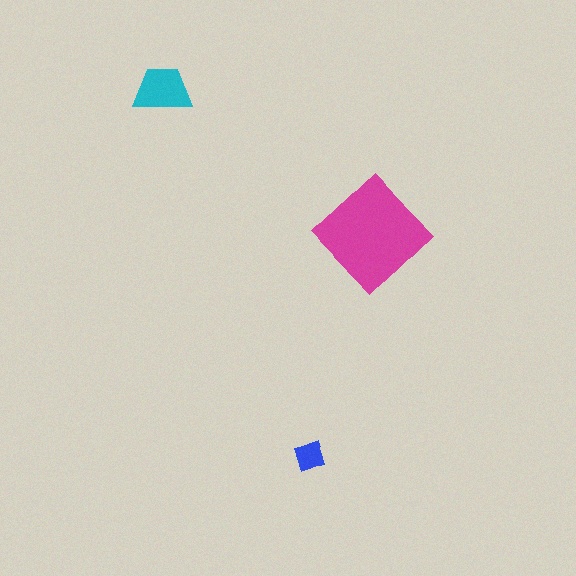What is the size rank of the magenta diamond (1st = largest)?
1st.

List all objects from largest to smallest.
The magenta diamond, the cyan trapezoid, the blue diamond.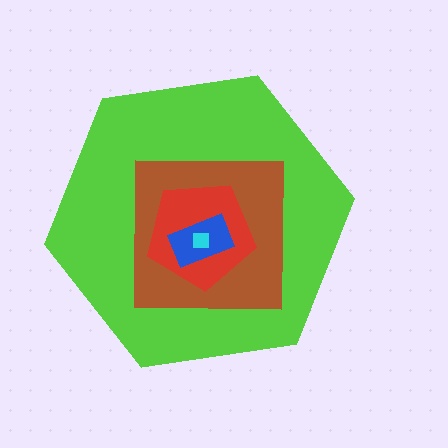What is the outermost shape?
The lime hexagon.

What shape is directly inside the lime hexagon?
The brown square.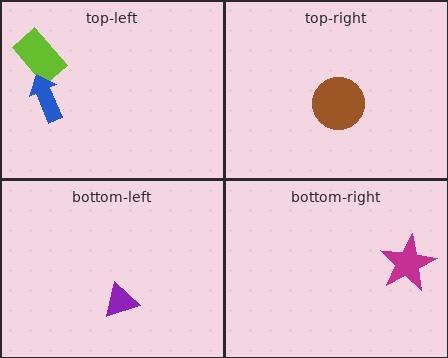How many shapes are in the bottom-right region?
1.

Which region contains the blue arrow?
The top-left region.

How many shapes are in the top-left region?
2.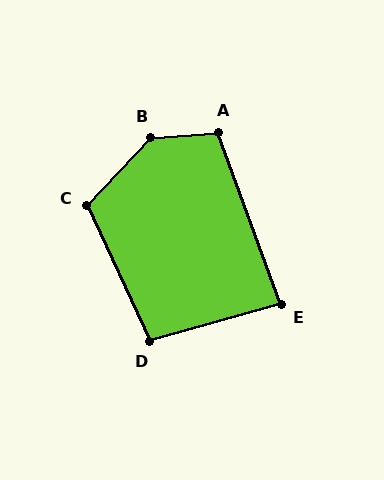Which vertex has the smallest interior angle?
E, at approximately 86 degrees.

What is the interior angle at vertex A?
Approximately 106 degrees (obtuse).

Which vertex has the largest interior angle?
B, at approximately 137 degrees.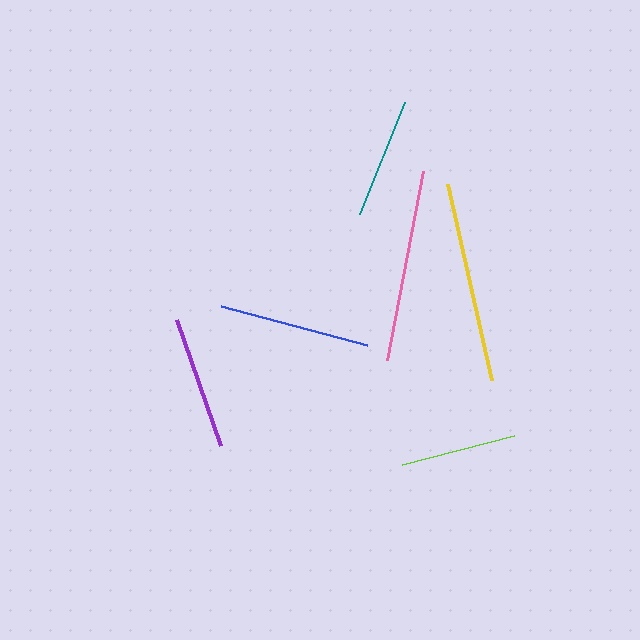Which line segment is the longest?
The yellow line is the longest at approximately 200 pixels.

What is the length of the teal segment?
The teal segment is approximately 120 pixels long.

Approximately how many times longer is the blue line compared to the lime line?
The blue line is approximately 1.3 times the length of the lime line.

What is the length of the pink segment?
The pink segment is approximately 192 pixels long.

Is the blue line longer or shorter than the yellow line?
The yellow line is longer than the blue line.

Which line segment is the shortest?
The lime line is the shortest at approximately 115 pixels.